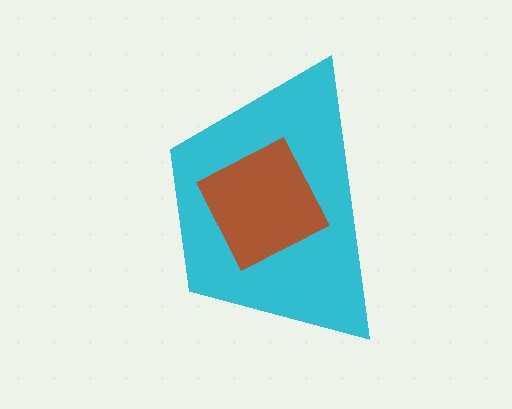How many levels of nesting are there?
2.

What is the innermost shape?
The brown square.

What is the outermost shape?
The cyan trapezoid.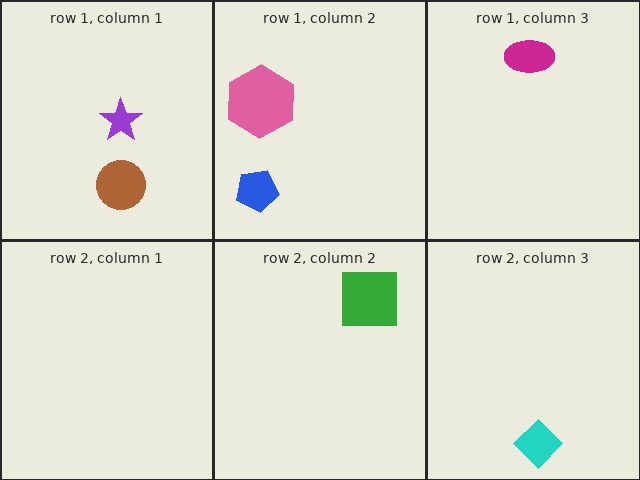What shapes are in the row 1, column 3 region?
The magenta ellipse.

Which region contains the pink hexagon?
The row 1, column 2 region.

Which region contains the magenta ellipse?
The row 1, column 3 region.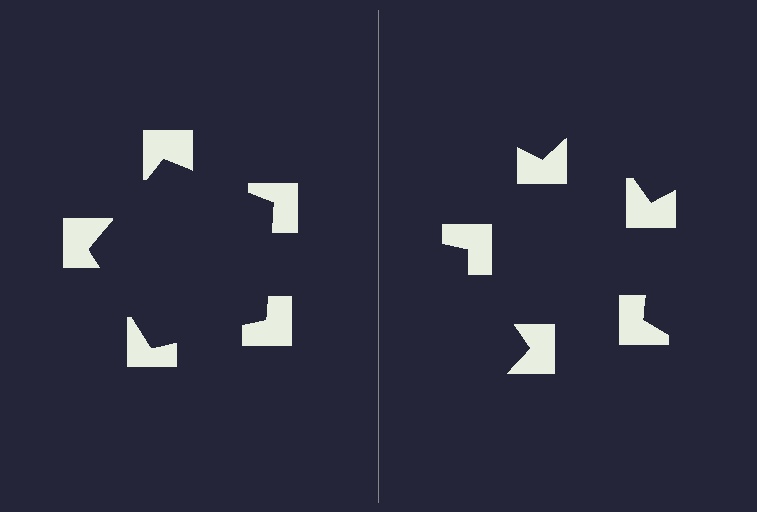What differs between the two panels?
The notched squares are positioned identically on both sides; only the wedge orientations differ. On the left they align to a pentagon; on the right they are misaligned.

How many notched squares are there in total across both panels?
10 — 5 on each side.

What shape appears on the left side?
An illusory pentagon.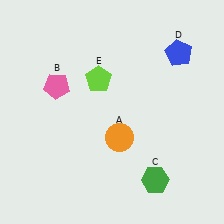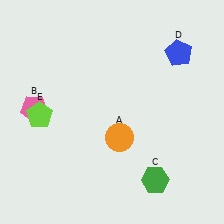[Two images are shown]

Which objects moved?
The objects that moved are: the pink pentagon (B), the lime pentagon (E).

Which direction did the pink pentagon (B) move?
The pink pentagon (B) moved left.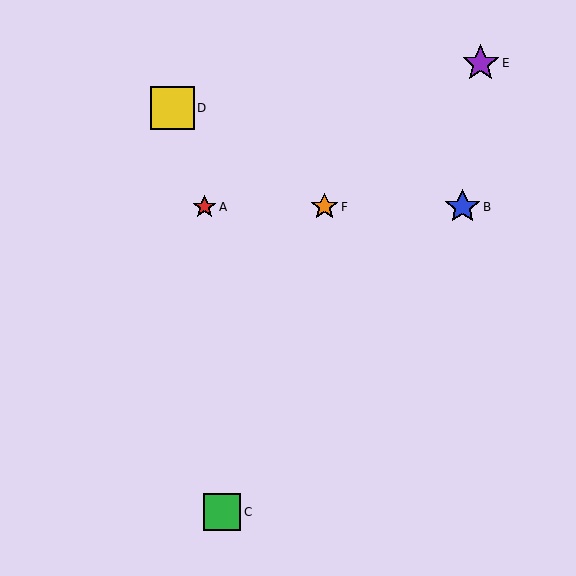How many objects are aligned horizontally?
3 objects (A, B, F) are aligned horizontally.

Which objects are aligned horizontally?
Objects A, B, F are aligned horizontally.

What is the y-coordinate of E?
Object E is at y≈63.